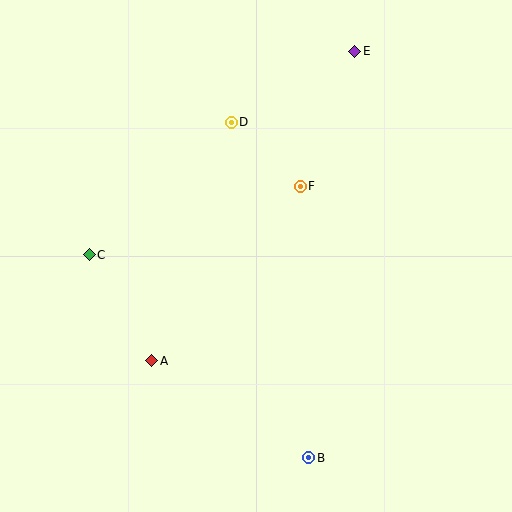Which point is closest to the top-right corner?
Point E is closest to the top-right corner.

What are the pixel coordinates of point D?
Point D is at (231, 122).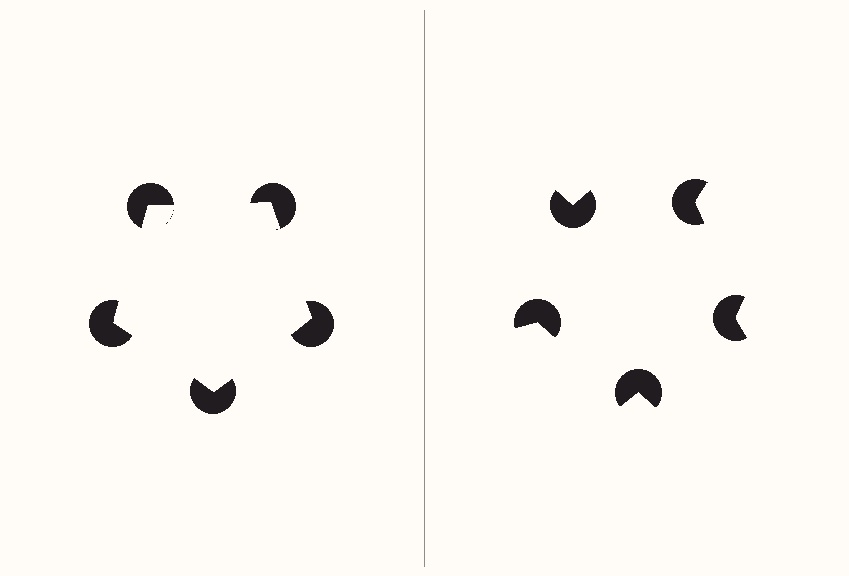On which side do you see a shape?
An illusory pentagon appears on the left side. On the right side the wedge cuts are rotated, so no coherent shape forms.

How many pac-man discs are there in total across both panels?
10 — 5 on each side.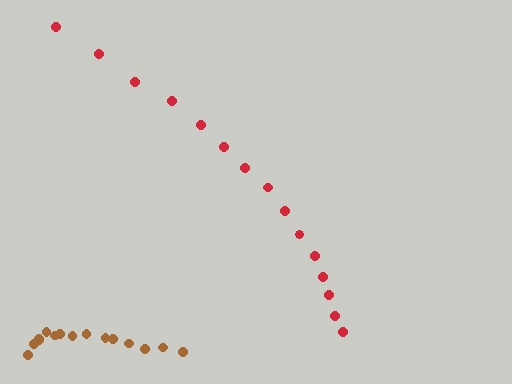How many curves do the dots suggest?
There are 2 distinct paths.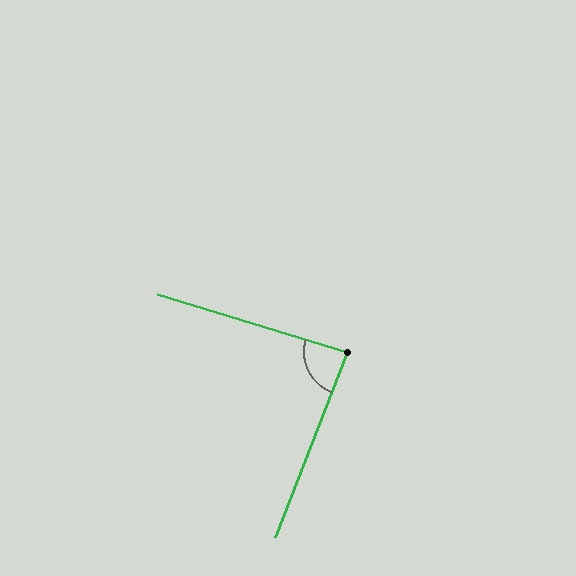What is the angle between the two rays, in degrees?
Approximately 86 degrees.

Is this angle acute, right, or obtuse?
It is approximately a right angle.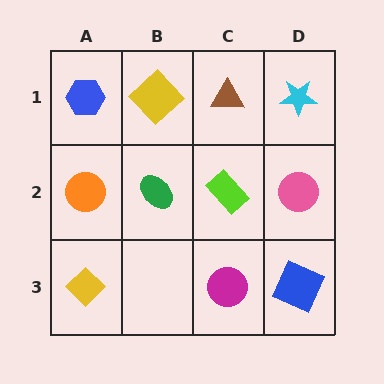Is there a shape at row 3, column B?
No, that cell is empty.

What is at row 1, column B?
A yellow diamond.